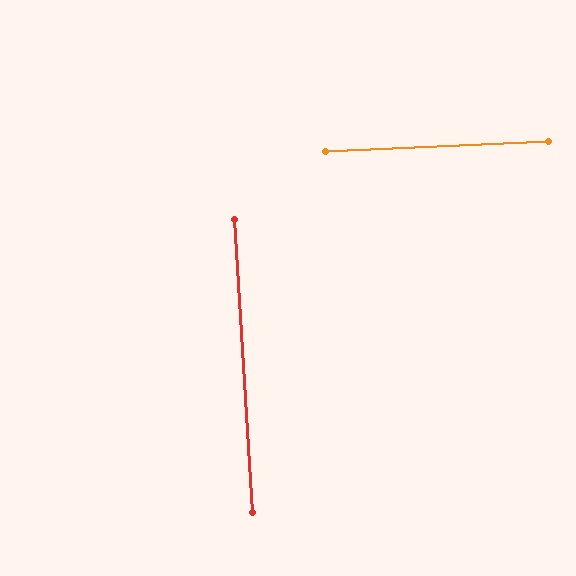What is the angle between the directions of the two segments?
Approximately 89 degrees.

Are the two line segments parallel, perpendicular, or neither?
Perpendicular — they meet at approximately 89°.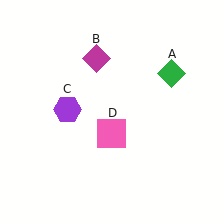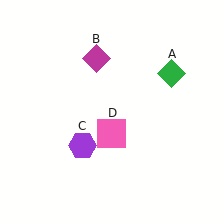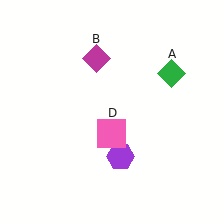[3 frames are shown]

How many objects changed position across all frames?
1 object changed position: purple hexagon (object C).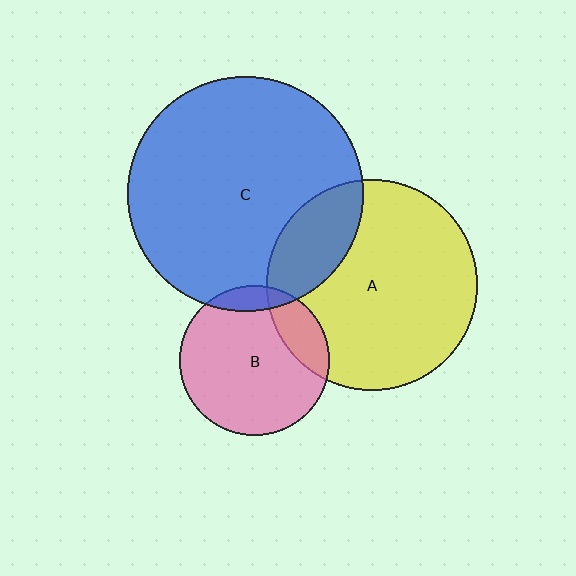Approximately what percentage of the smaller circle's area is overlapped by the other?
Approximately 10%.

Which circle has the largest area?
Circle C (blue).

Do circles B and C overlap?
Yes.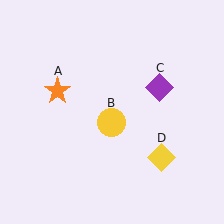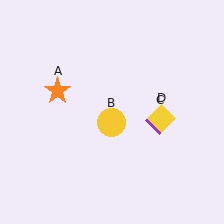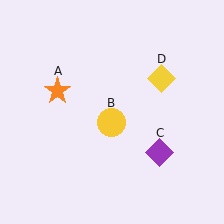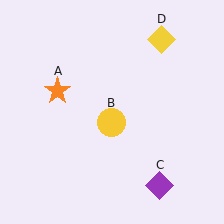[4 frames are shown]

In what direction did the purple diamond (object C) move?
The purple diamond (object C) moved down.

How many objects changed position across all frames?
2 objects changed position: purple diamond (object C), yellow diamond (object D).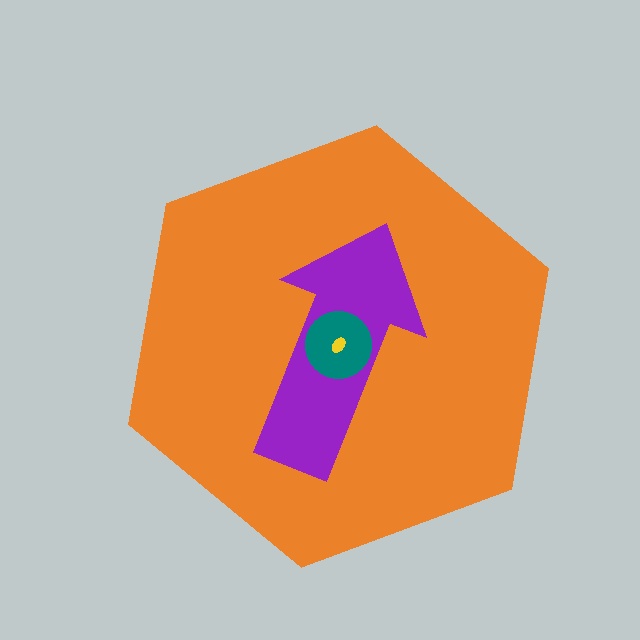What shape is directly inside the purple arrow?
The teal circle.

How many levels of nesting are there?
4.